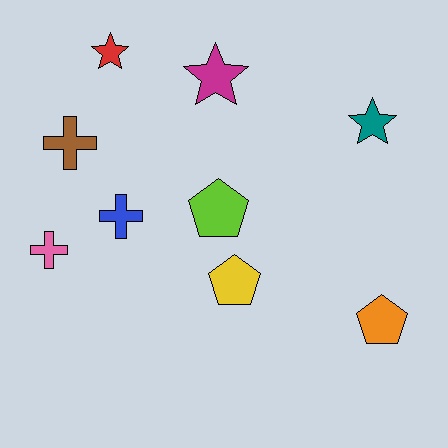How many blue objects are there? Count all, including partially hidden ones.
There is 1 blue object.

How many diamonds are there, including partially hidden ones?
There are no diamonds.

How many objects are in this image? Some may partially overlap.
There are 9 objects.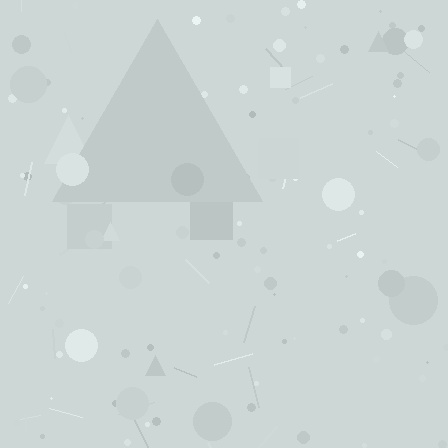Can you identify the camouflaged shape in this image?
The camouflaged shape is a triangle.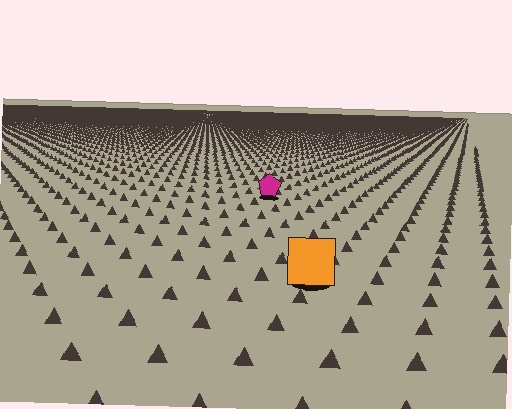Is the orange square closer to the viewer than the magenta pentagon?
Yes. The orange square is closer — you can tell from the texture gradient: the ground texture is coarser near it.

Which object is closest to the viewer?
The orange square is closest. The texture marks near it are larger and more spread out.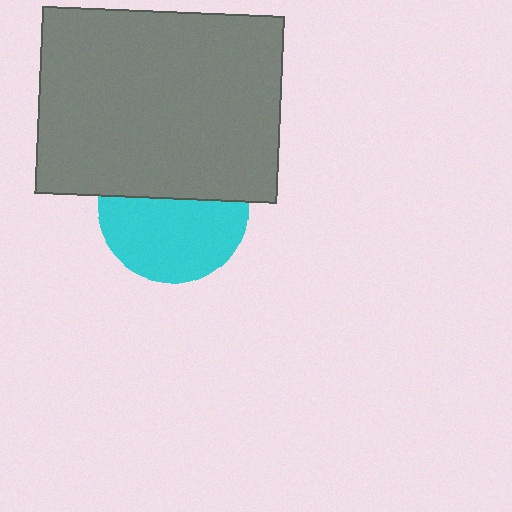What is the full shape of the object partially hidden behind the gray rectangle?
The partially hidden object is a cyan circle.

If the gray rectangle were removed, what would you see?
You would see the complete cyan circle.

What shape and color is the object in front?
The object in front is a gray rectangle.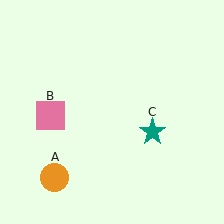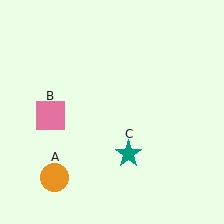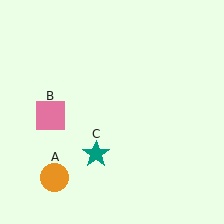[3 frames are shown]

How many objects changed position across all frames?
1 object changed position: teal star (object C).